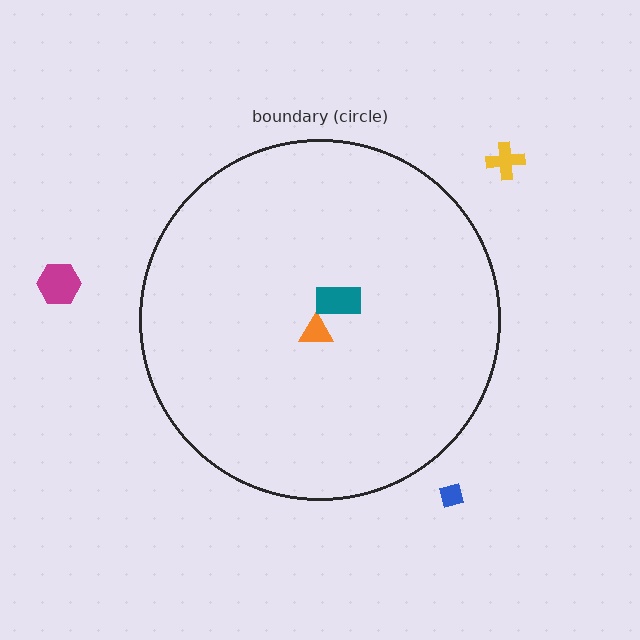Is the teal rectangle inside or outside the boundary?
Inside.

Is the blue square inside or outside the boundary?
Outside.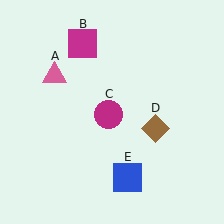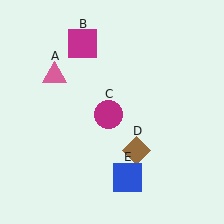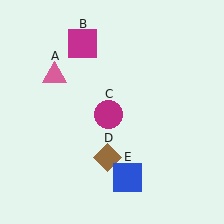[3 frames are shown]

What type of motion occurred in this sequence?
The brown diamond (object D) rotated clockwise around the center of the scene.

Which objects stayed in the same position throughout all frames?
Pink triangle (object A) and magenta square (object B) and magenta circle (object C) and blue square (object E) remained stationary.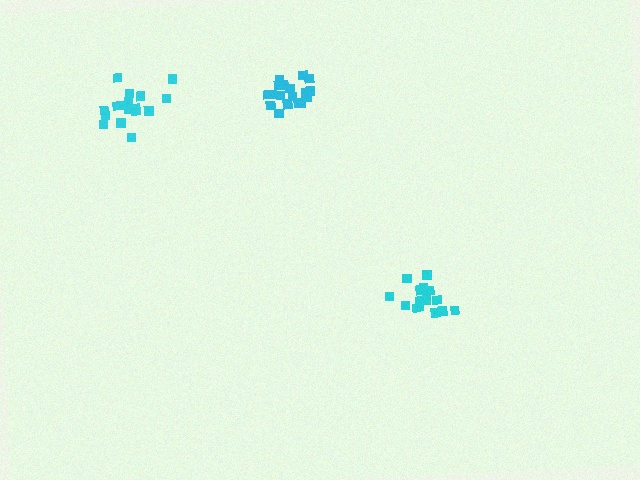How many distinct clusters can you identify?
There are 3 distinct clusters.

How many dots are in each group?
Group 1: 16 dots, Group 2: 18 dots, Group 3: 18 dots (52 total).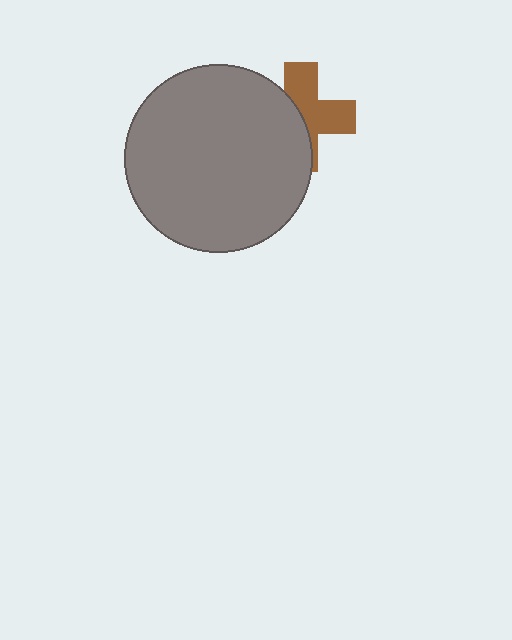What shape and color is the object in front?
The object in front is a gray circle.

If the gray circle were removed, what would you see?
You would see the complete brown cross.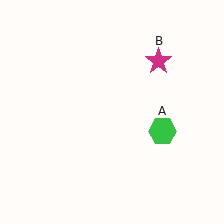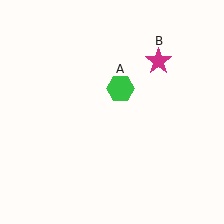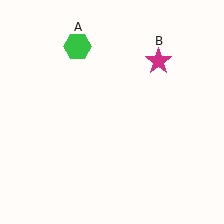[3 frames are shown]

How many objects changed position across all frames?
1 object changed position: green hexagon (object A).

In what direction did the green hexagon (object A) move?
The green hexagon (object A) moved up and to the left.